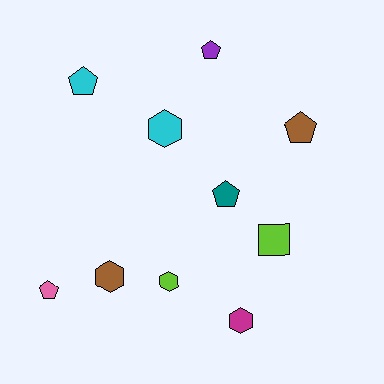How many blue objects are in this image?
There are no blue objects.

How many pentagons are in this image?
There are 5 pentagons.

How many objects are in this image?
There are 10 objects.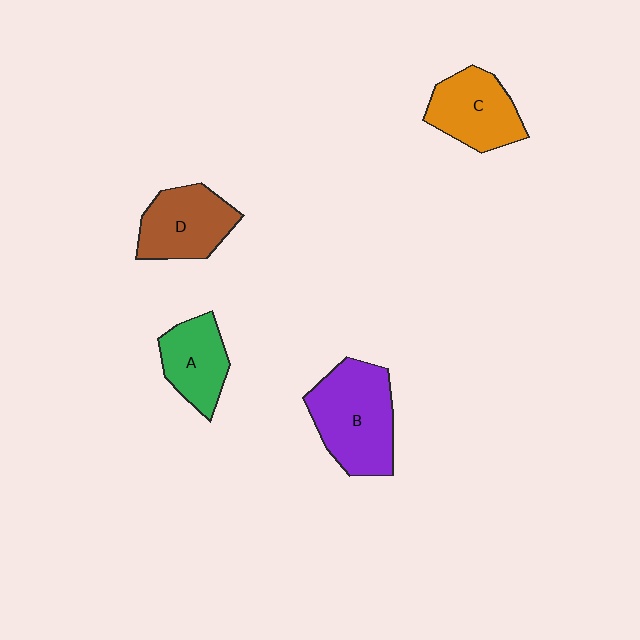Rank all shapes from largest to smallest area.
From largest to smallest: B (purple), D (brown), C (orange), A (green).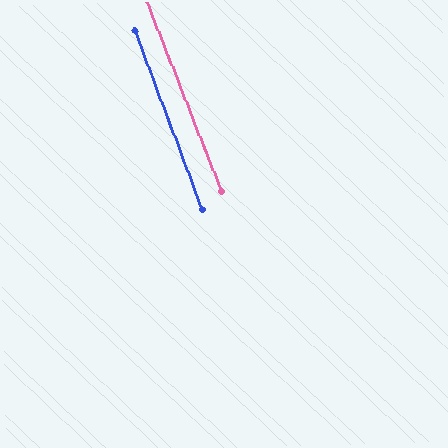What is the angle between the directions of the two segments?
Approximately 1 degree.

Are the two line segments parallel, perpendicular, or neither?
Parallel — their directions differ by only 0.7°.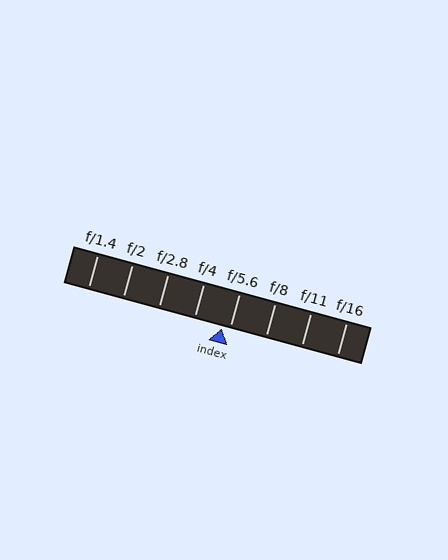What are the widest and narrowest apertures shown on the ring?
The widest aperture shown is f/1.4 and the narrowest is f/16.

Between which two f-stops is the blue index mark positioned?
The index mark is between f/4 and f/5.6.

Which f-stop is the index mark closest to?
The index mark is closest to f/5.6.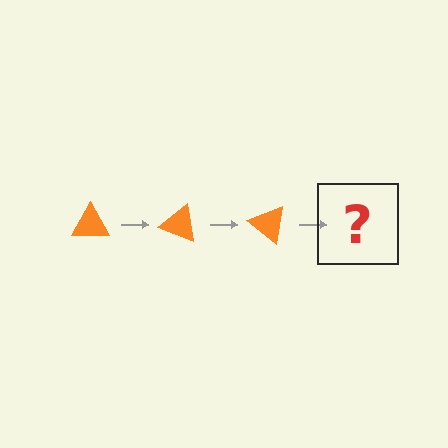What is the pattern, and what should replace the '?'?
The pattern is that the triangle rotates 20 degrees each step. The '?' should be an orange triangle rotated 60 degrees.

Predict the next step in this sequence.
The next step is an orange triangle rotated 60 degrees.